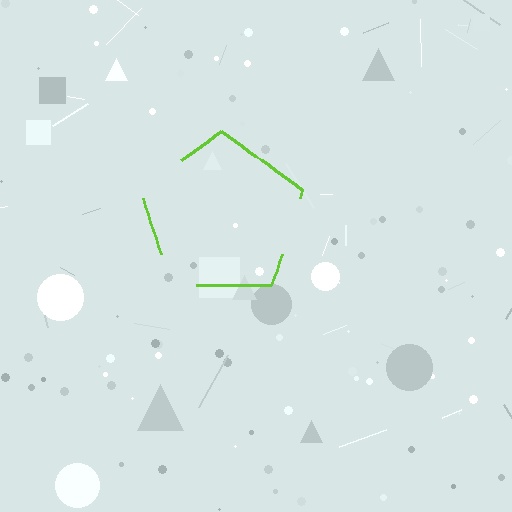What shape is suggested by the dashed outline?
The dashed outline suggests a pentagon.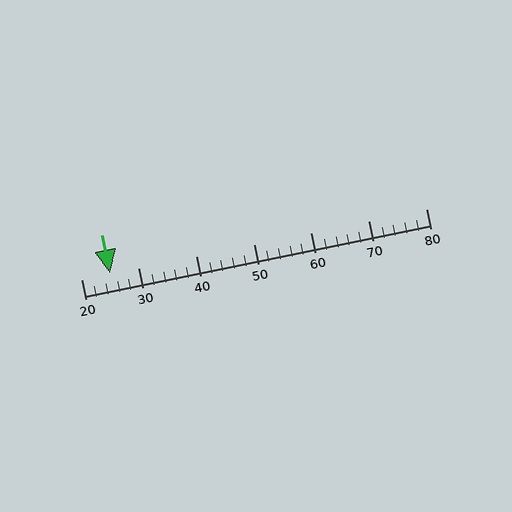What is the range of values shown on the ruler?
The ruler shows values from 20 to 80.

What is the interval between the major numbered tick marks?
The major tick marks are spaced 10 units apart.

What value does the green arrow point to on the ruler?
The green arrow points to approximately 25.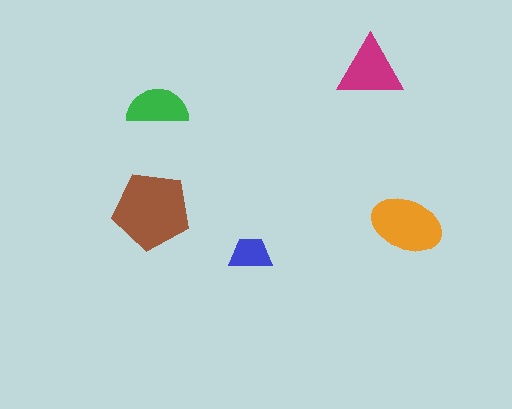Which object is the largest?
The brown pentagon.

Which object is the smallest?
The blue trapezoid.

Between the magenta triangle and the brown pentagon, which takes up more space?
The brown pentagon.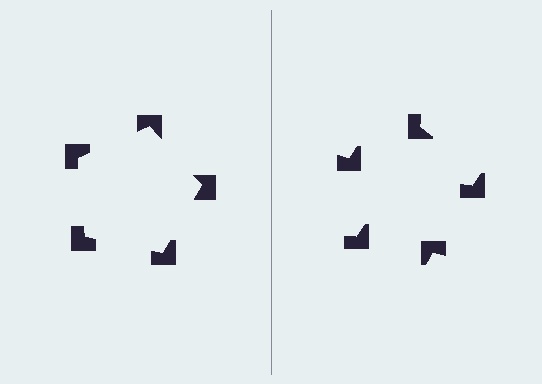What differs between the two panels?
The notched squares are positioned identically on both sides; only the wedge orientations differ. On the left they align to a pentagon; on the right they are misaligned.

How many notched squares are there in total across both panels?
10 — 5 on each side.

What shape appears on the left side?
An illusory pentagon.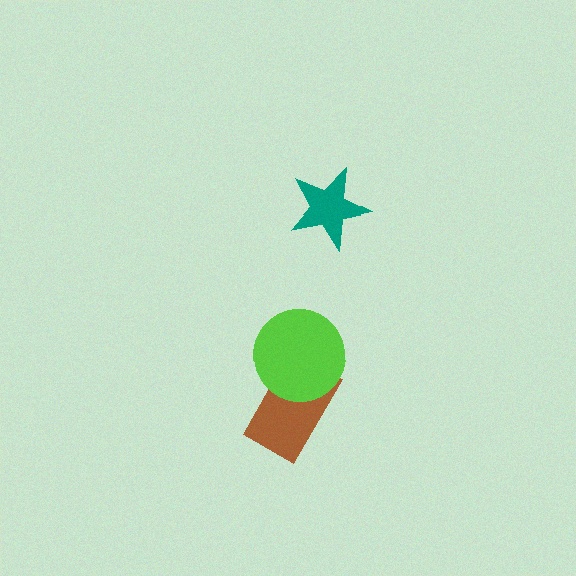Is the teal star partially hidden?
No, no other shape covers it.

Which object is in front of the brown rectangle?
The lime circle is in front of the brown rectangle.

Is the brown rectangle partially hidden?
Yes, it is partially covered by another shape.